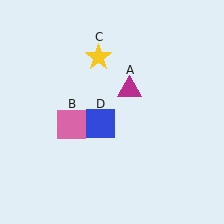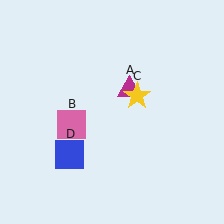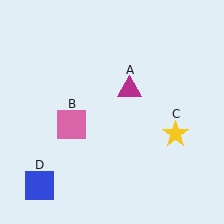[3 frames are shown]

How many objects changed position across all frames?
2 objects changed position: yellow star (object C), blue square (object D).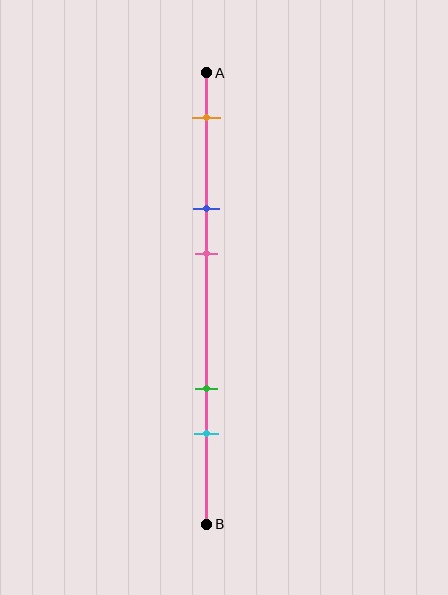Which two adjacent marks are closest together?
The blue and pink marks are the closest adjacent pair.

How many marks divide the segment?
There are 5 marks dividing the segment.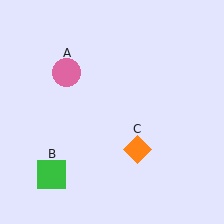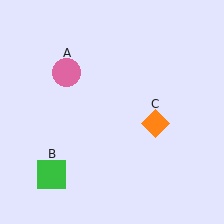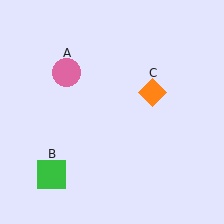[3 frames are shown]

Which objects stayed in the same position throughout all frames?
Pink circle (object A) and green square (object B) remained stationary.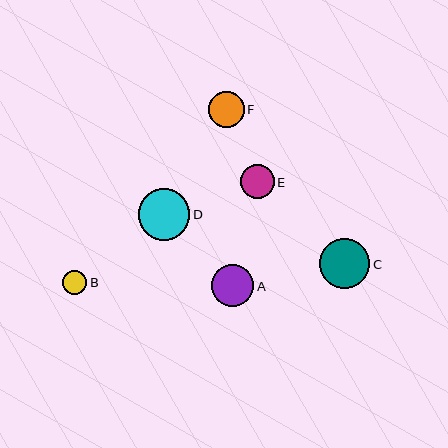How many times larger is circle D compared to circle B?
Circle D is approximately 2.2 times the size of circle B.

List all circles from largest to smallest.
From largest to smallest: D, C, A, F, E, B.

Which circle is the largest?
Circle D is the largest with a size of approximately 52 pixels.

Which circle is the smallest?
Circle B is the smallest with a size of approximately 24 pixels.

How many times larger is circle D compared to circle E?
Circle D is approximately 1.5 times the size of circle E.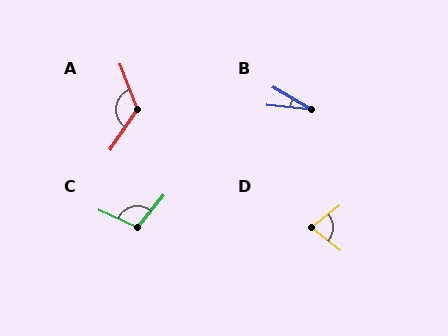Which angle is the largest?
A, at approximately 125 degrees.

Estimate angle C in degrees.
Approximately 104 degrees.